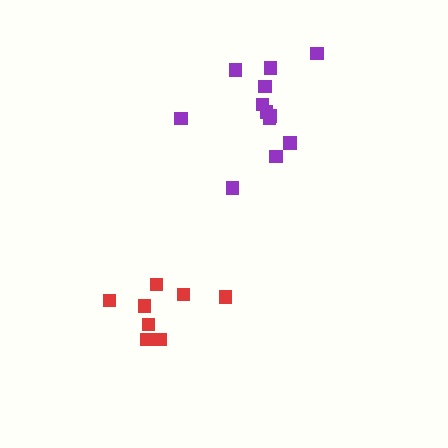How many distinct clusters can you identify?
There are 2 distinct clusters.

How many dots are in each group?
Group 1: 8 dots, Group 2: 12 dots (20 total).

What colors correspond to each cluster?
The clusters are colored: red, purple.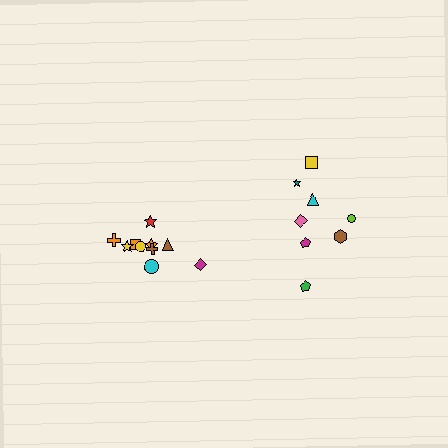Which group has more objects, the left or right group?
The left group.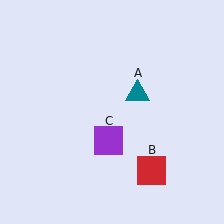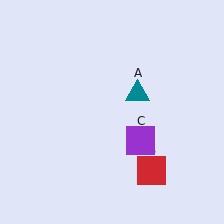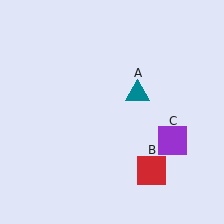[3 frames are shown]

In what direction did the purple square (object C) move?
The purple square (object C) moved right.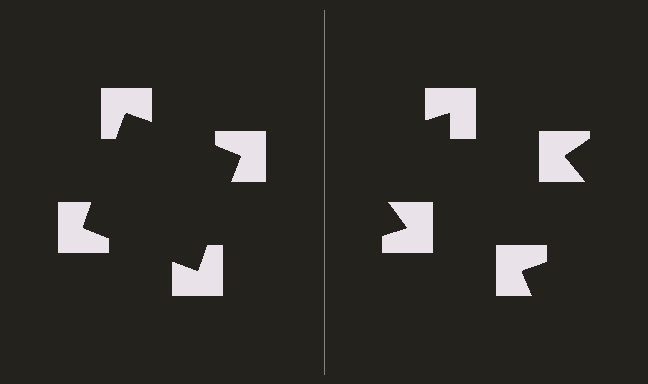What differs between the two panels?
The notched squares are positioned identically on both sides; only the wedge orientations differ. On the left they align to a square; on the right they are misaligned.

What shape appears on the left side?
An illusory square.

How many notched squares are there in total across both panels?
8 — 4 on each side.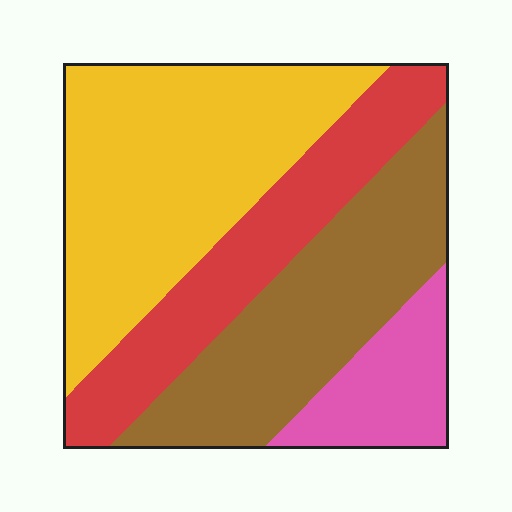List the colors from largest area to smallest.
From largest to smallest: yellow, brown, red, pink.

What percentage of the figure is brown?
Brown takes up about one quarter (1/4) of the figure.